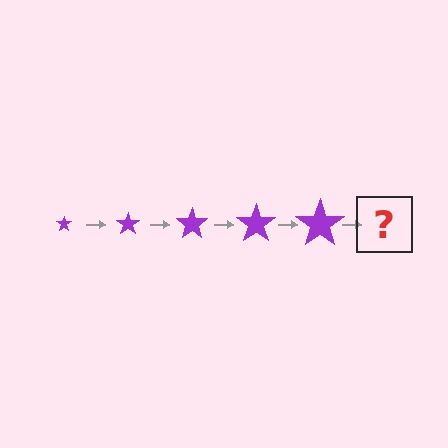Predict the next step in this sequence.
The next step is a purple star, larger than the previous one.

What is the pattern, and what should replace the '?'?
The pattern is that the star gets progressively larger each step. The '?' should be a purple star, larger than the previous one.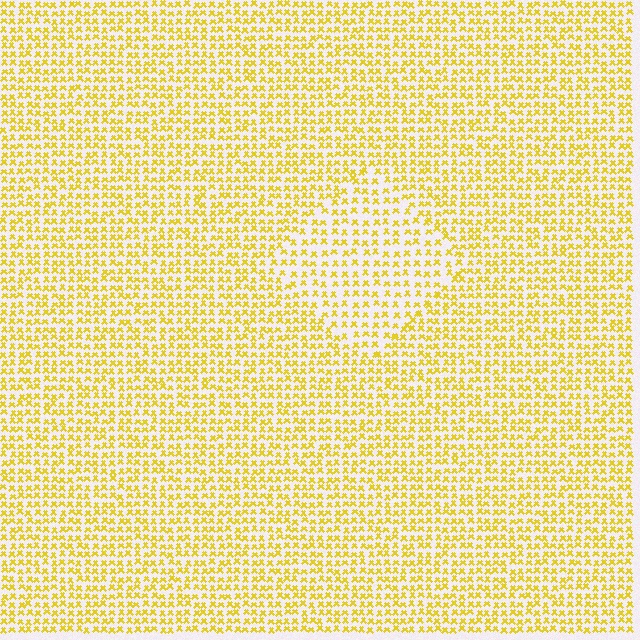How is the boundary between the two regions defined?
The boundary is defined by a change in element density (approximately 1.5x ratio). All elements are the same color, size, and shape.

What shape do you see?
I see a diamond.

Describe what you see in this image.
The image contains small yellow elements arranged at two different densities. A diamond-shaped region is visible where the elements are less densely packed than the surrounding area.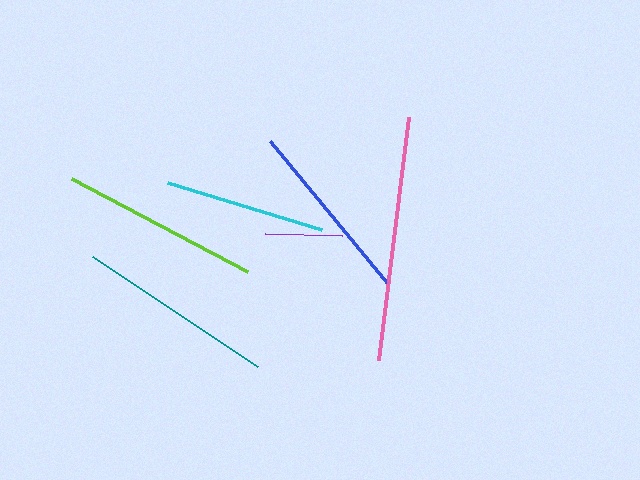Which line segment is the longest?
The pink line is the longest at approximately 245 pixels.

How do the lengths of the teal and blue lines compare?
The teal and blue lines are approximately the same length.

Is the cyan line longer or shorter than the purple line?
The cyan line is longer than the purple line.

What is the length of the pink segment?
The pink segment is approximately 245 pixels long.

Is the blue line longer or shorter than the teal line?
The teal line is longer than the blue line.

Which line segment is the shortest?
The purple line is the shortest at approximately 76 pixels.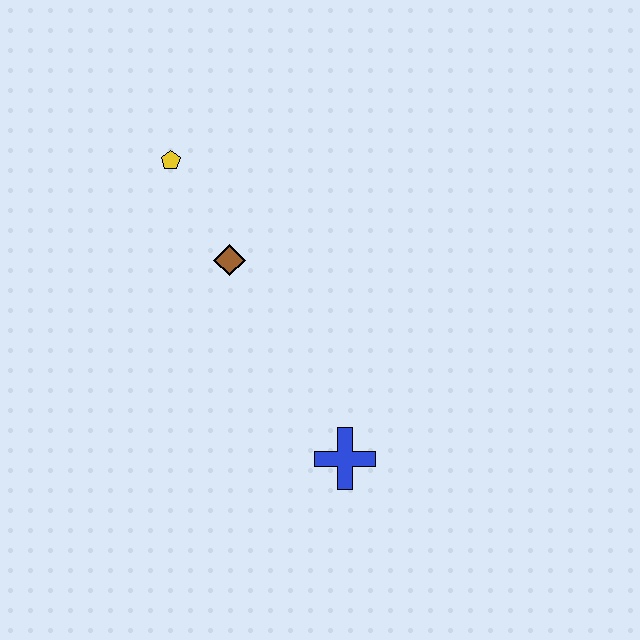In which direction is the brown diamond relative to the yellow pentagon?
The brown diamond is below the yellow pentagon.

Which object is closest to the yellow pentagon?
The brown diamond is closest to the yellow pentagon.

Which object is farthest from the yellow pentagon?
The blue cross is farthest from the yellow pentagon.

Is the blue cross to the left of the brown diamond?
No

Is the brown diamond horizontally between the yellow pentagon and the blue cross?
Yes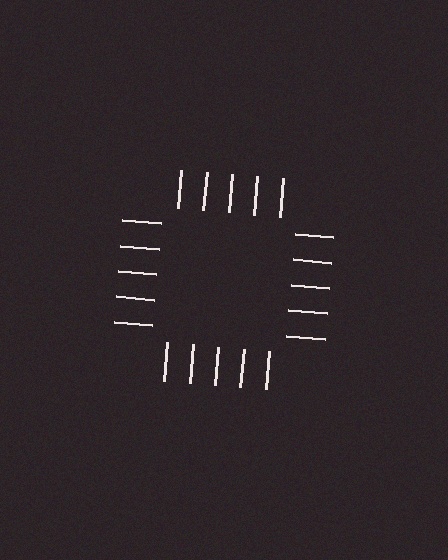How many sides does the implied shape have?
4 sides — the line-ends trace a square.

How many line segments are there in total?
20 — 5 along each of the 4 edges.